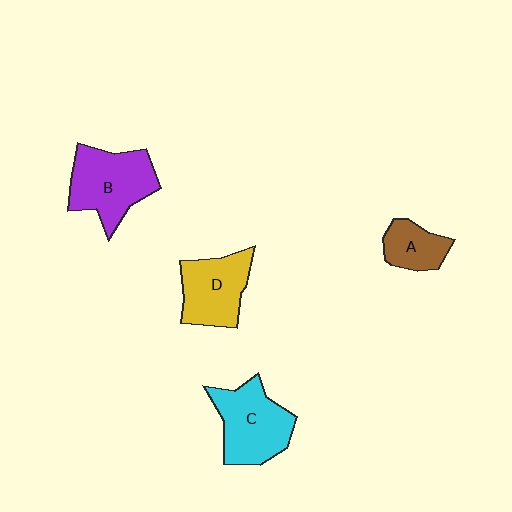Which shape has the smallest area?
Shape A (brown).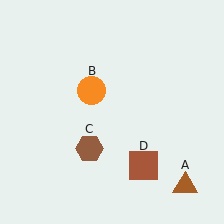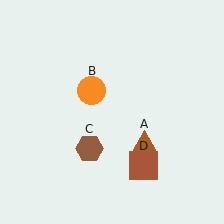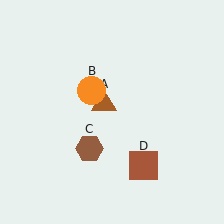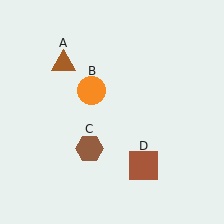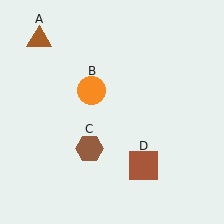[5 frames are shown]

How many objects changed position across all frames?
1 object changed position: brown triangle (object A).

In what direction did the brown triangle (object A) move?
The brown triangle (object A) moved up and to the left.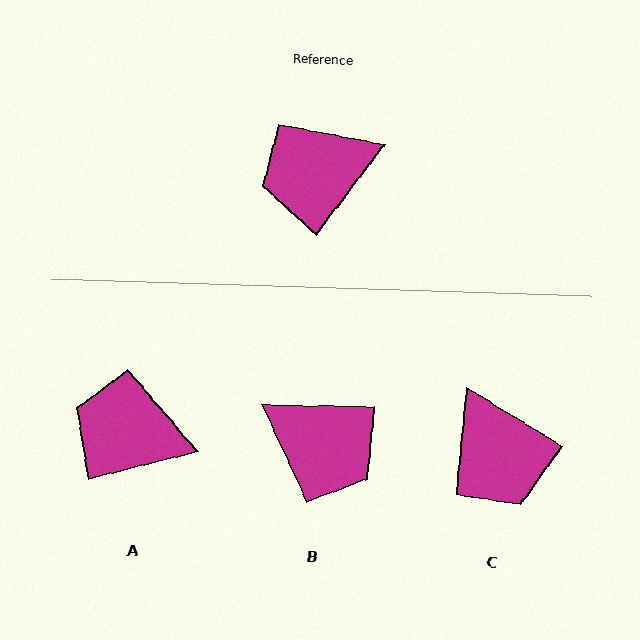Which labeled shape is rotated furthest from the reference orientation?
B, about 126 degrees away.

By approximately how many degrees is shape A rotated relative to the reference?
Approximately 39 degrees clockwise.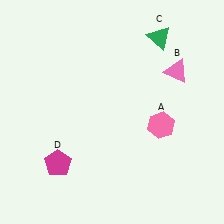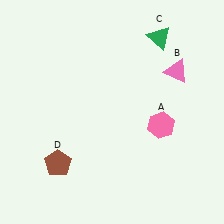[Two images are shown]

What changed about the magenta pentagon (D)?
In Image 1, D is magenta. In Image 2, it changed to brown.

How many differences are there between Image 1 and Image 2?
There is 1 difference between the two images.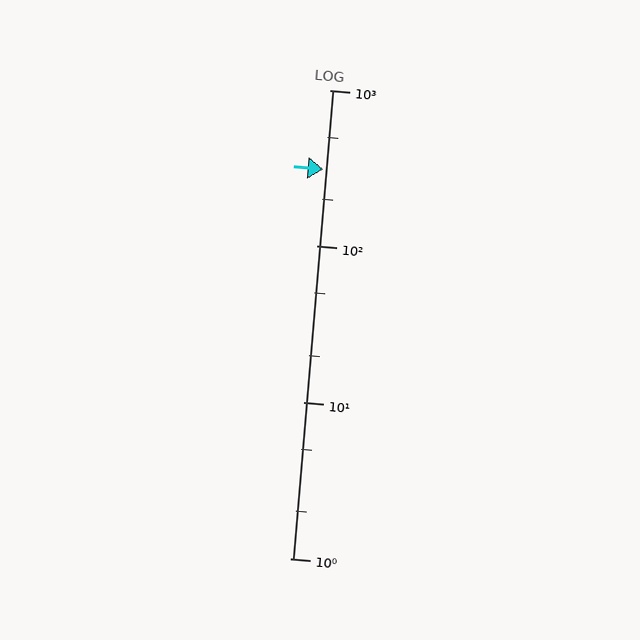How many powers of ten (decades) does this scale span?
The scale spans 3 decades, from 1 to 1000.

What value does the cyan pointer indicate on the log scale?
The pointer indicates approximately 310.